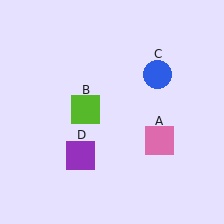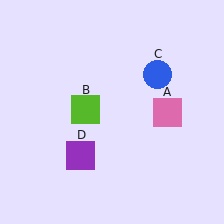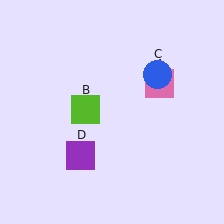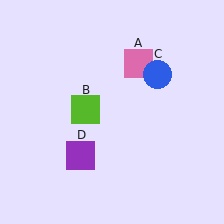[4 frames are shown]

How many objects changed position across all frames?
1 object changed position: pink square (object A).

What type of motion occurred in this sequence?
The pink square (object A) rotated counterclockwise around the center of the scene.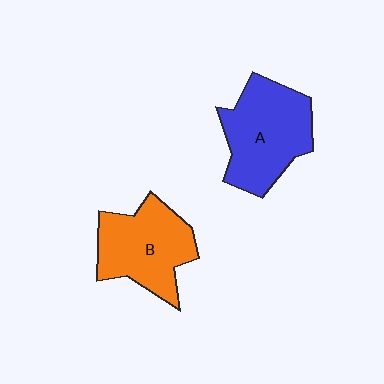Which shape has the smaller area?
Shape B (orange).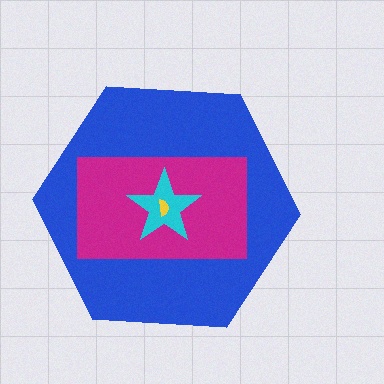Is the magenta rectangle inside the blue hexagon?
Yes.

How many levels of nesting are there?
4.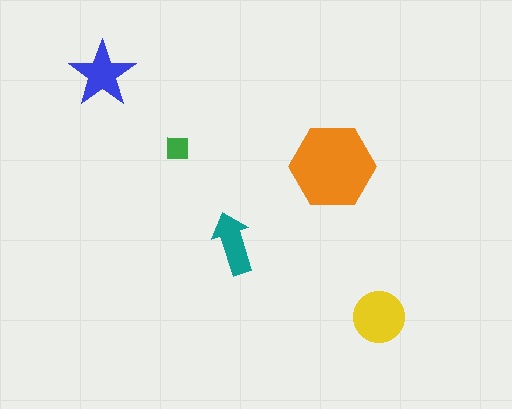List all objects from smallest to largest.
The green square, the teal arrow, the blue star, the yellow circle, the orange hexagon.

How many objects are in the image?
There are 5 objects in the image.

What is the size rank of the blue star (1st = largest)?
3rd.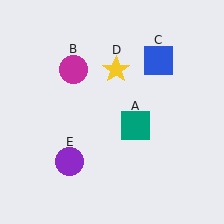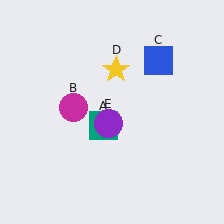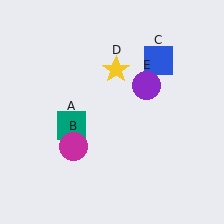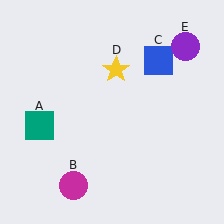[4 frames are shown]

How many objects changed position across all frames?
3 objects changed position: teal square (object A), magenta circle (object B), purple circle (object E).